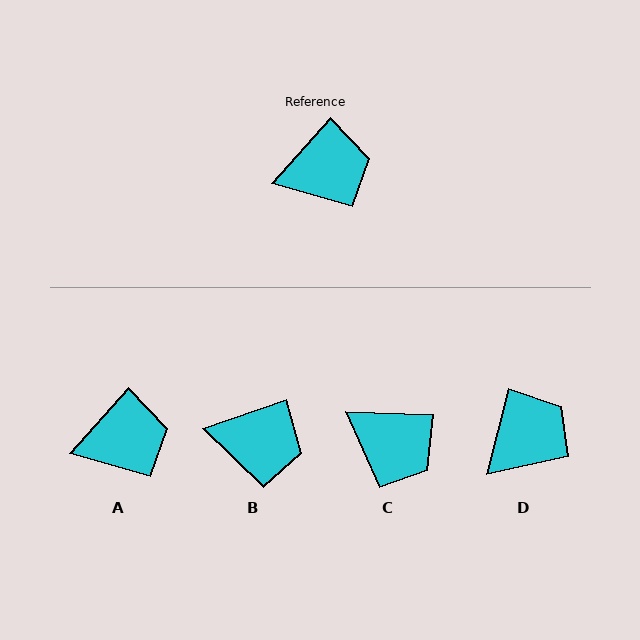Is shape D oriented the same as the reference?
No, it is off by about 27 degrees.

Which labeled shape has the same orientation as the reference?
A.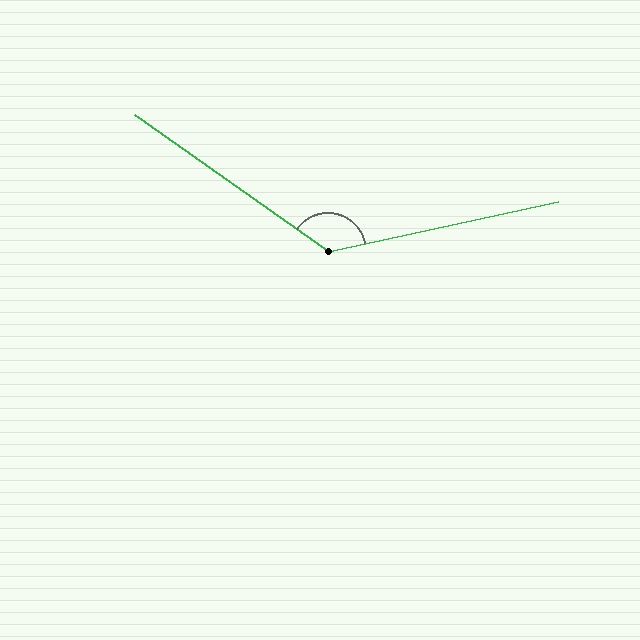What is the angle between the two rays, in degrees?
Approximately 132 degrees.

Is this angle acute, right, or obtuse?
It is obtuse.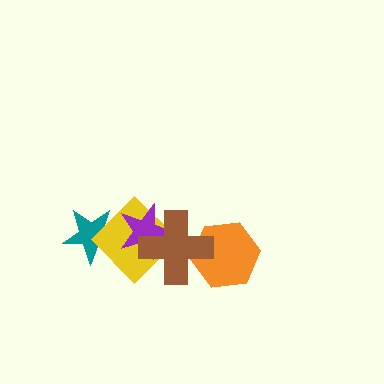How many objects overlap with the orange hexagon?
1 object overlaps with the orange hexagon.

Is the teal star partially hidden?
Yes, it is partially covered by another shape.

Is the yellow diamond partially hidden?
Yes, it is partially covered by another shape.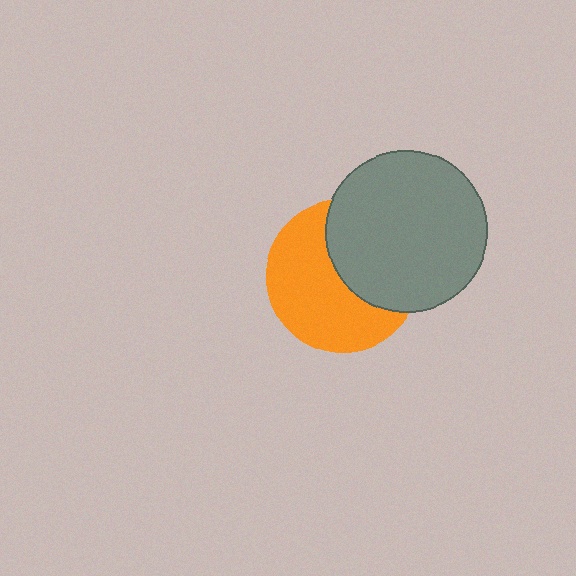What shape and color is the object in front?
The object in front is a gray circle.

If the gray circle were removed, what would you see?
You would see the complete orange circle.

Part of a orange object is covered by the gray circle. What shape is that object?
It is a circle.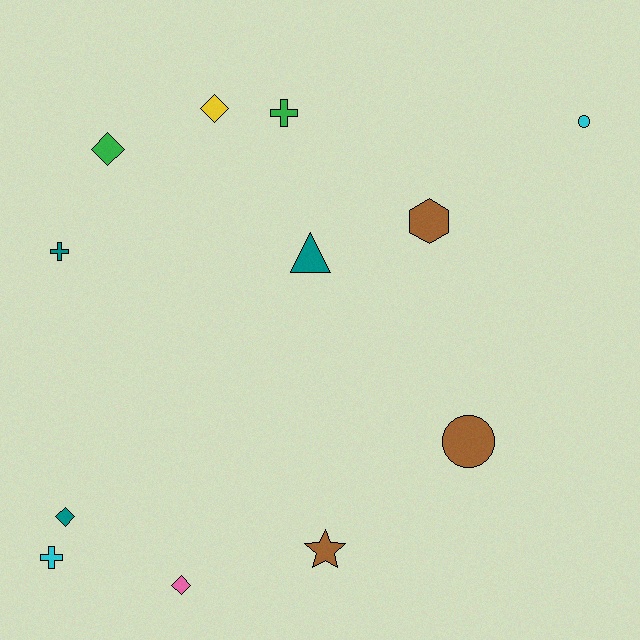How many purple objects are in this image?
There are no purple objects.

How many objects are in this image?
There are 12 objects.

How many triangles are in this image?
There is 1 triangle.